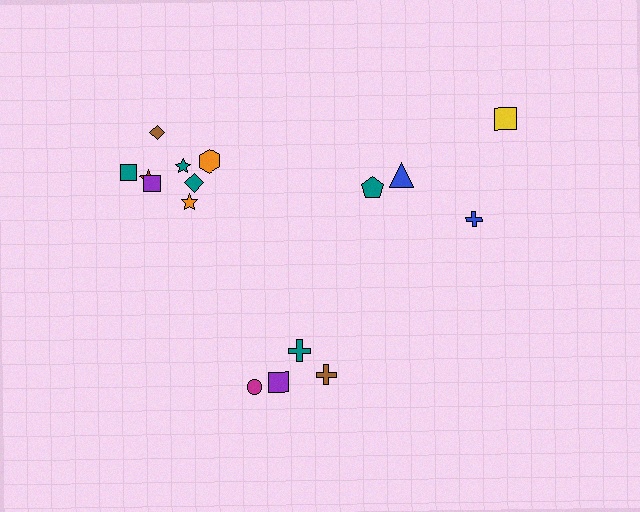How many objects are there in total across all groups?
There are 16 objects.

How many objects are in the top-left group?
There are 8 objects.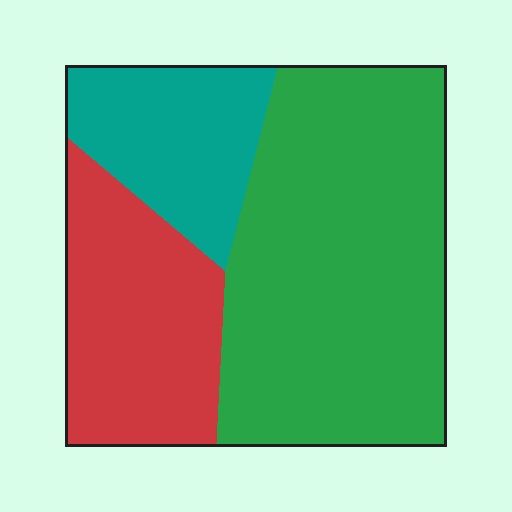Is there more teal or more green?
Green.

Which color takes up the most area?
Green, at roughly 55%.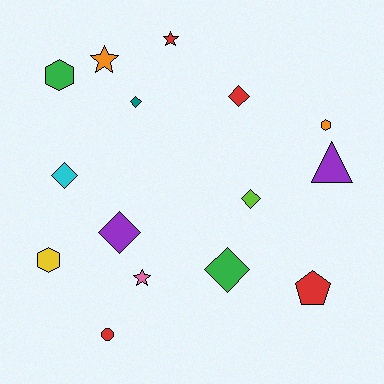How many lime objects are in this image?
There is 1 lime object.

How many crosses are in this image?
There are no crosses.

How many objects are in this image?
There are 15 objects.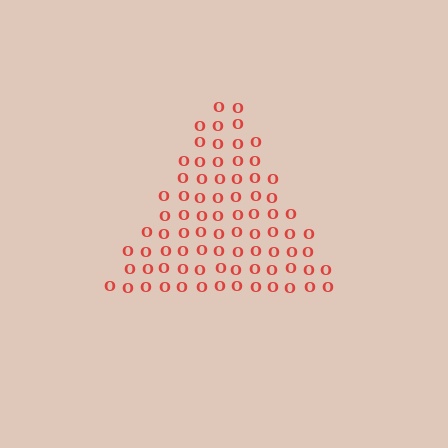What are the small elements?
The small elements are letter O's.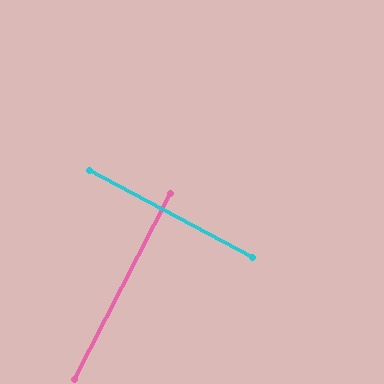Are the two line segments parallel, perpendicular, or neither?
Perpendicular — they meet at approximately 89°.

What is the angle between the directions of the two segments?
Approximately 89 degrees.